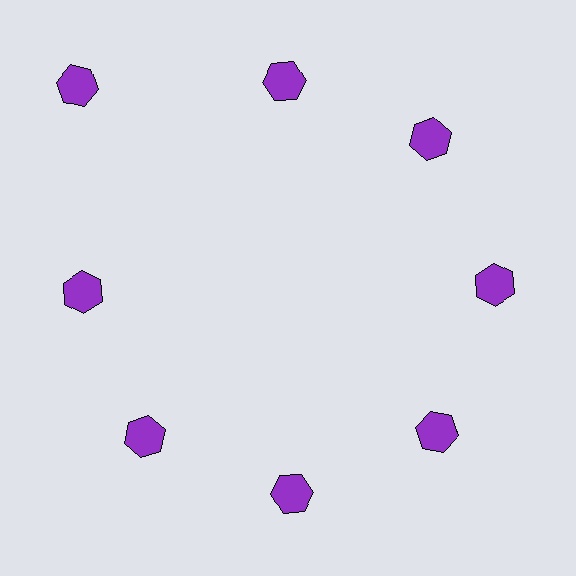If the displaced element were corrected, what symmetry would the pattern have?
It would have 8-fold rotational symmetry — the pattern would map onto itself every 45 degrees.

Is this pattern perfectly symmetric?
No. The 8 purple hexagons are arranged in a ring, but one element near the 10 o'clock position is pushed outward from the center, breaking the 8-fold rotational symmetry.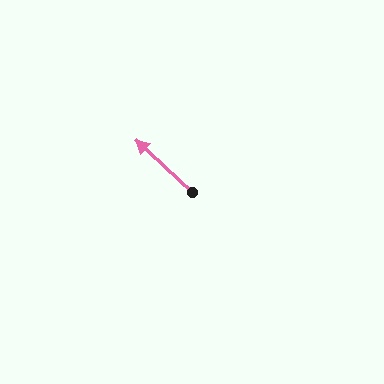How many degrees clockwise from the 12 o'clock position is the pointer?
Approximately 313 degrees.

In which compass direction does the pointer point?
Northwest.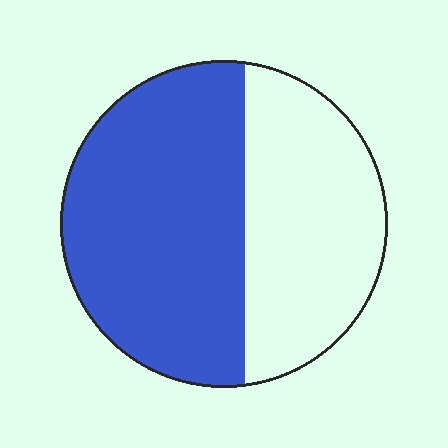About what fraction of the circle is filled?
About three fifths (3/5).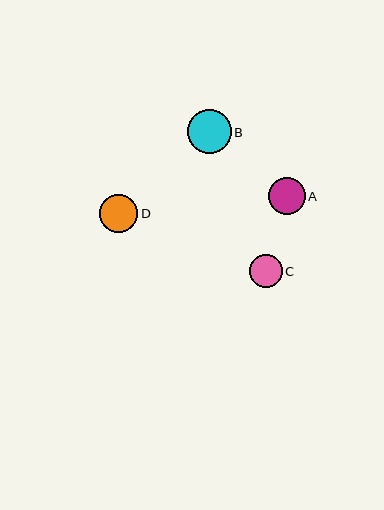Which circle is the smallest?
Circle C is the smallest with a size of approximately 32 pixels.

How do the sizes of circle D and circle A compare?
Circle D and circle A are approximately the same size.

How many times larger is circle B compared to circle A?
Circle B is approximately 1.2 times the size of circle A.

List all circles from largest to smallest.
From largest to smallest: B, D, A, C.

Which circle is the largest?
Circle B is the largest with a size of approximately 44 pixels.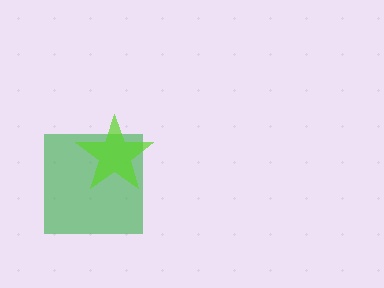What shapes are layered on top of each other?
The layered shapes are: a green square, a lime star.